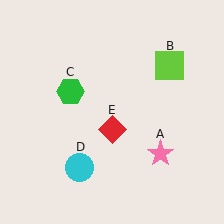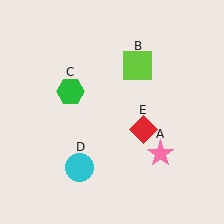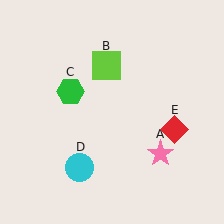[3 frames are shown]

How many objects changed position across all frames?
2 objects changed position: lime square (object B), red diamond (object E).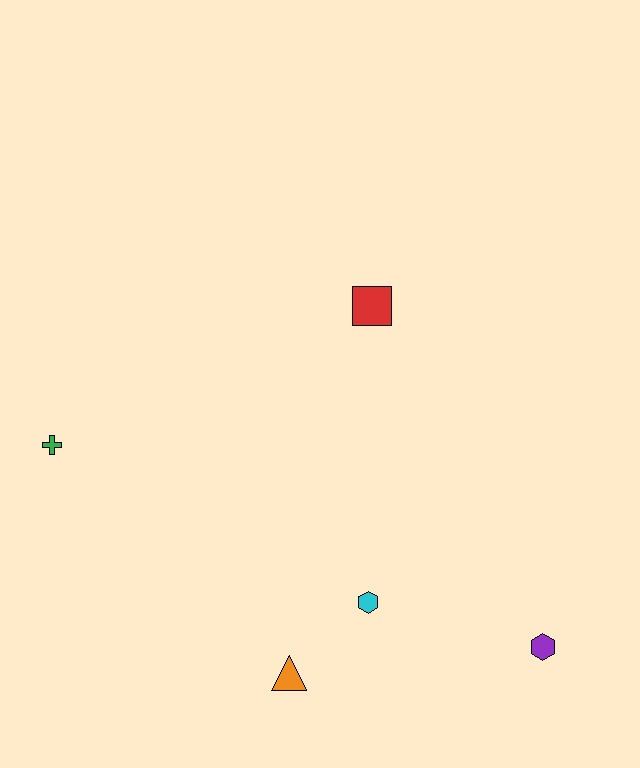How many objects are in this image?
There are 5 objects.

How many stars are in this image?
There are no stars.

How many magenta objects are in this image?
There are no magenta objects.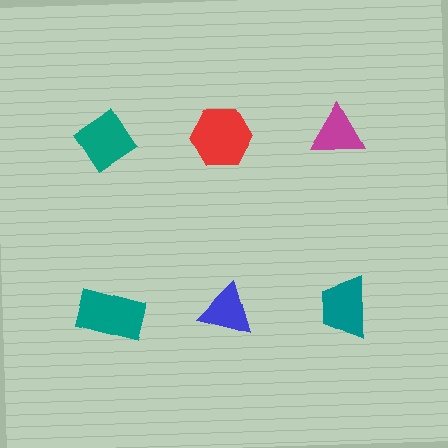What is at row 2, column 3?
A teal trapezoid.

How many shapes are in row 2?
3 shapes.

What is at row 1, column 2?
A red hexagon.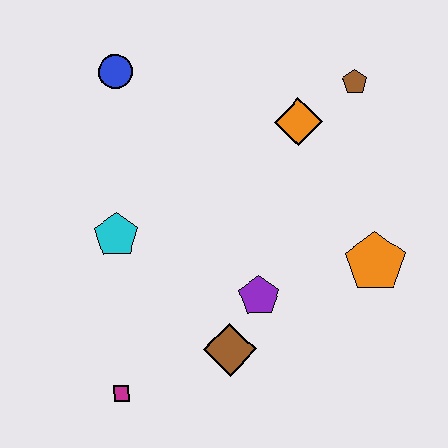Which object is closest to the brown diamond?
The purple pentagon is closest to the brown diamond.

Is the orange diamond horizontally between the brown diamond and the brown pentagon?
Yes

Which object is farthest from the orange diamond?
The magenta square is farthest from the orange diamond.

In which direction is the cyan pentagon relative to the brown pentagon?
The cyan pentagon is to the left of the brown pentagon.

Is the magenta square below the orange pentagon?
Yes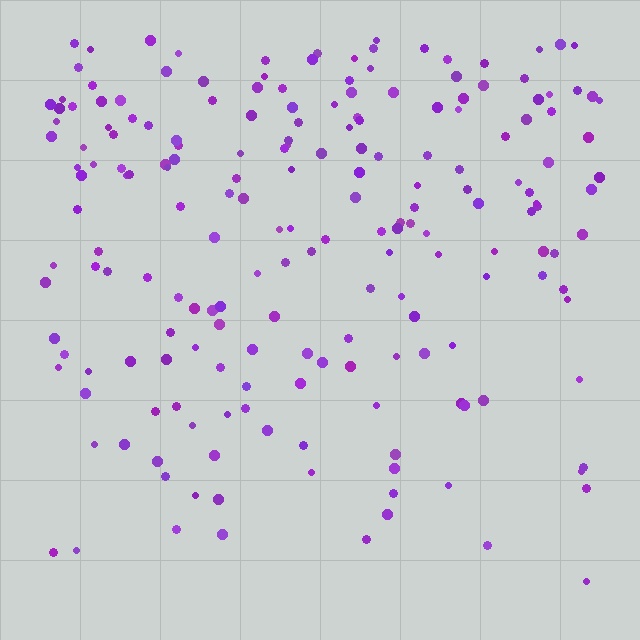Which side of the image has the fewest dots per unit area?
The bottom.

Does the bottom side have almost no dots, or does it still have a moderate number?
Still a moderate number, just noticeably fewer than the top.